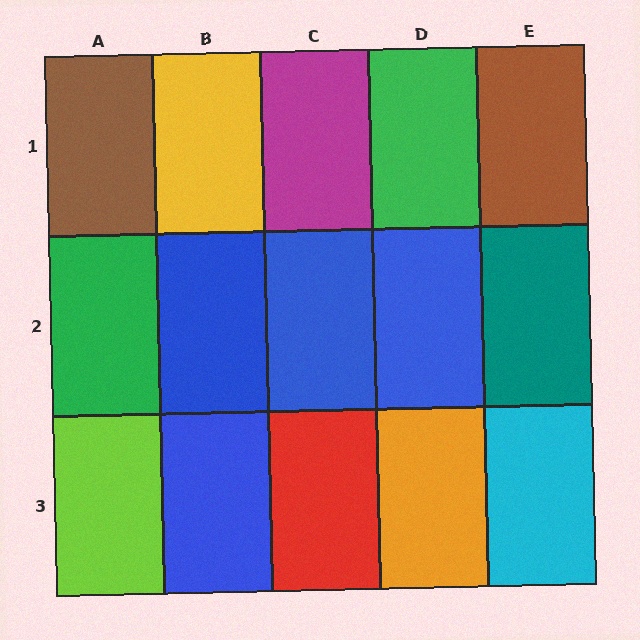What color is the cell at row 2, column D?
Blue.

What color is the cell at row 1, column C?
Magenta.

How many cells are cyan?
1 cell is cyan.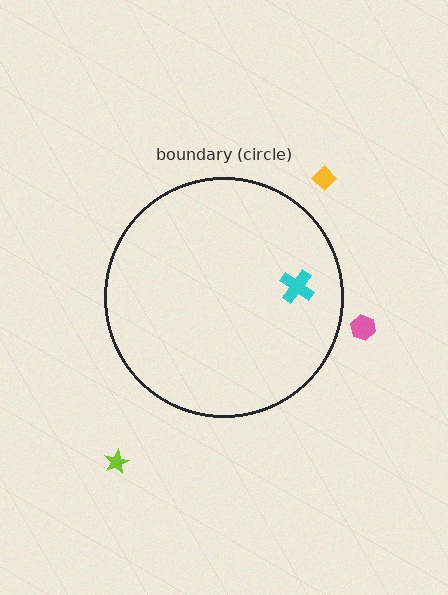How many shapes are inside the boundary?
1 inside, 3 outside.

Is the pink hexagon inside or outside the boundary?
Outside.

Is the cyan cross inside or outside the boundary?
Inside.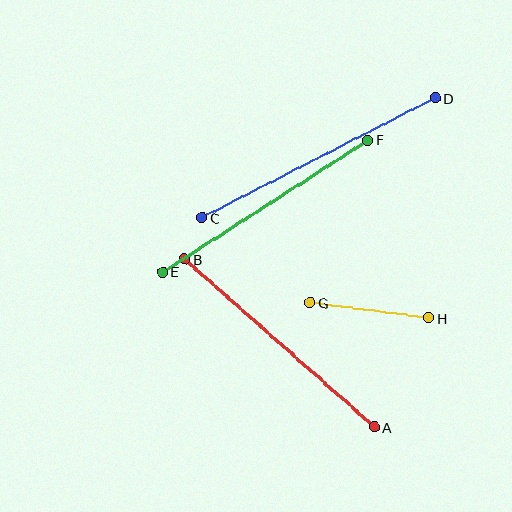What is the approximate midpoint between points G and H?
The midpoint is at approximately (370, 310) pixels.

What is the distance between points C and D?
The distance is approximately 262 pixels.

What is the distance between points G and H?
The distance is approximately 120 pixels.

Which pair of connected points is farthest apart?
Points C and D are farthest apart.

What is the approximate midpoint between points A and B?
The midpoint is at approximately (279, 343) pixels.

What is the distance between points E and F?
The distance is approximately 244 pixels.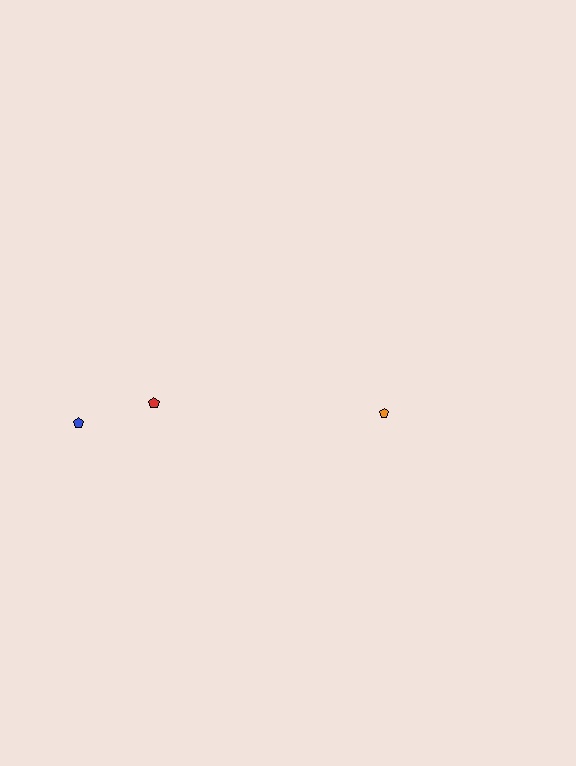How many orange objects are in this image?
There is 1 orange object.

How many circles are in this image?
There are no circles.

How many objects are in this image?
There are 3 objects.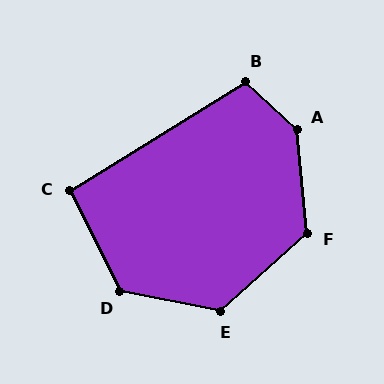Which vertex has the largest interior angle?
A, at approximately 138 degrees.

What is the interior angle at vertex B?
Approximately 106 degrees (obtuse).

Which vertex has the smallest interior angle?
C, at approximately 95 degrees.